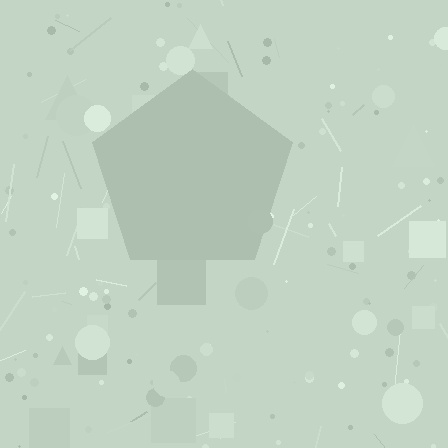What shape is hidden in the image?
A pentagon is hidden in the image.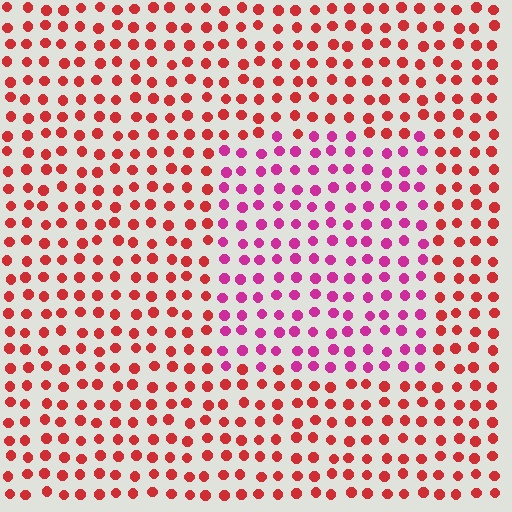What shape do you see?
I see a rectangle.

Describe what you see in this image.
The image is filled with small red elements in a uniform arrangement. A rectangle-shaped region is visible where the elements are tinted to a slightly different hue, forming a subtle color boundary.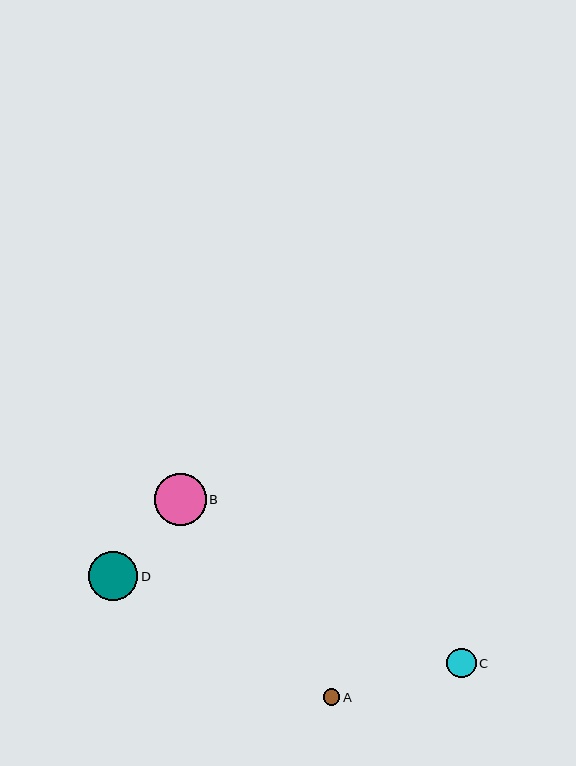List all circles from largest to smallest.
From largest to smallest: B, D, C, A.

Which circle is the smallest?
Circle A is the smallest with a size of approximately 17 pixels.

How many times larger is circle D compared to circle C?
Circle D is approximately 1.6 times the size of circle C.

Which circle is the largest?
Circle B is the largest with a size of approximately 52 pixels.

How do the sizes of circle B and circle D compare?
Circle B and circle D are approximately the same size.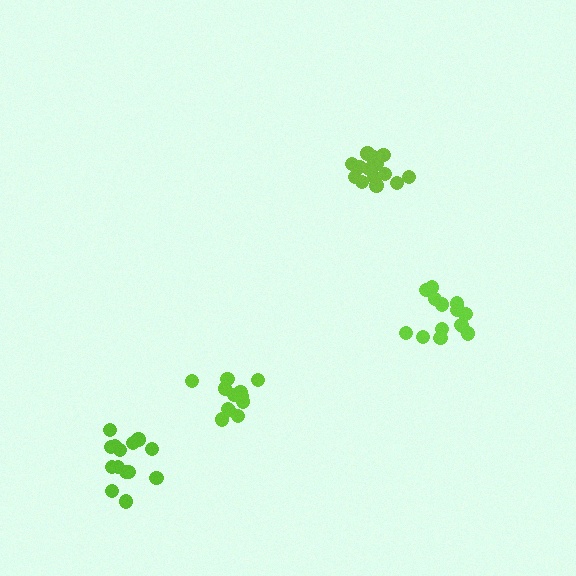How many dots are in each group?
Group 1: 12 dots, Group 2: 14 dots, Group 3: 14 dots, Group 4: 14 dots (54 total).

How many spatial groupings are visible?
There are 4 spatial groupings.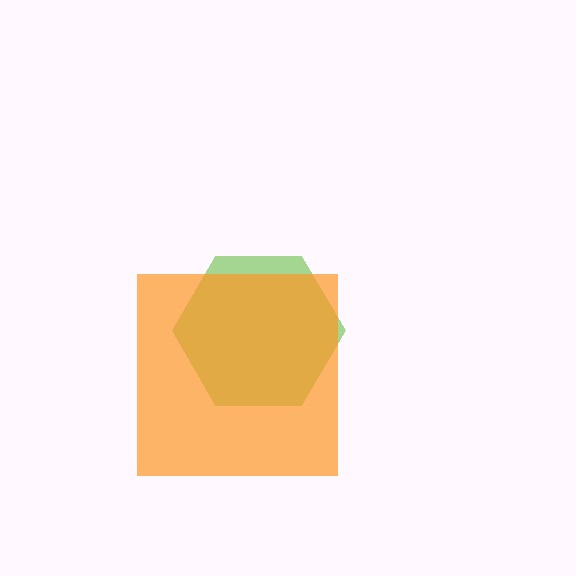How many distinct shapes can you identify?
There are 2 distinct shapes: a lime hexagon, an orange square.